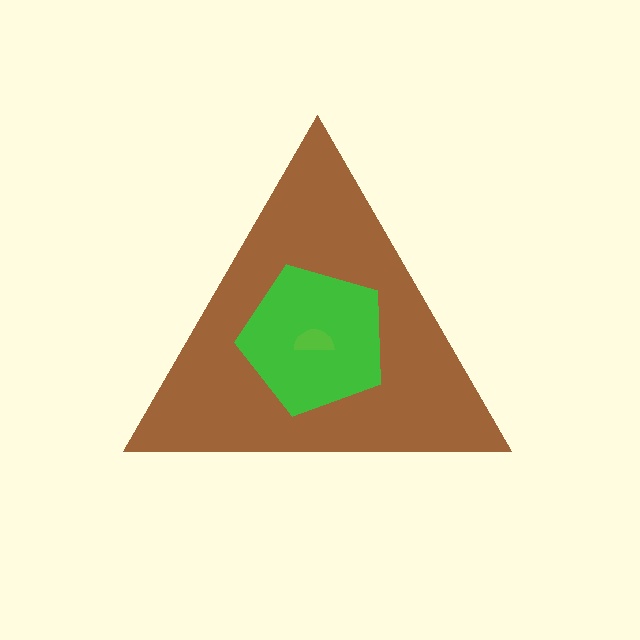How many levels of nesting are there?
3.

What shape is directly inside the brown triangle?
The green pentagon.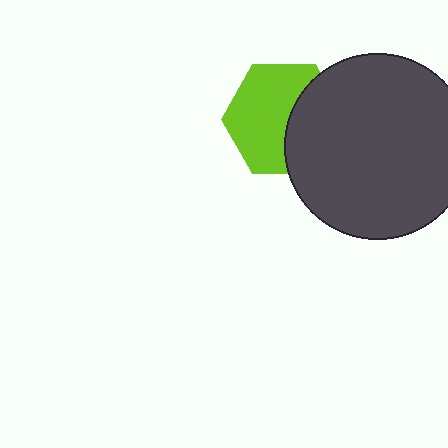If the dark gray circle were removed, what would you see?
You would see the complete lime hexagon.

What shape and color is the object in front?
The object in front is a dark gray circle.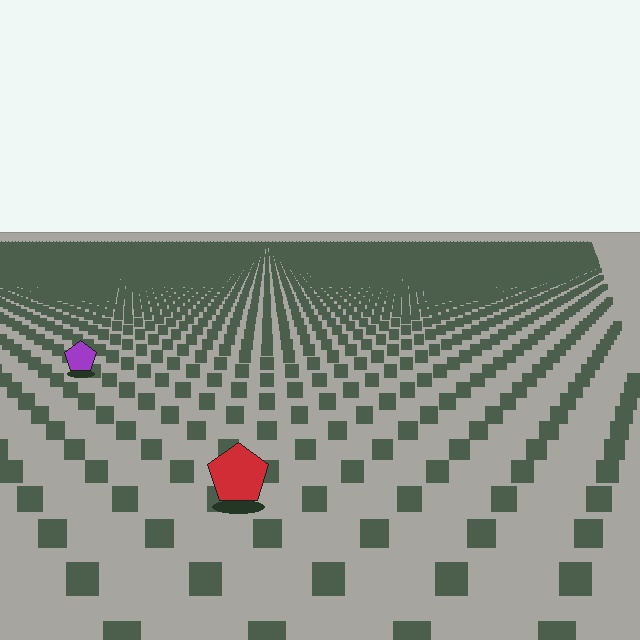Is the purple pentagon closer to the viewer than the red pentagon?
No. The red pentagon is closer — you can tell from the texture gradient: the ground texture is coarser near it.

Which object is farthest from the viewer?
The purple pentagon is farthest from the viewer. It appears smaller and the ground texture around it is denser.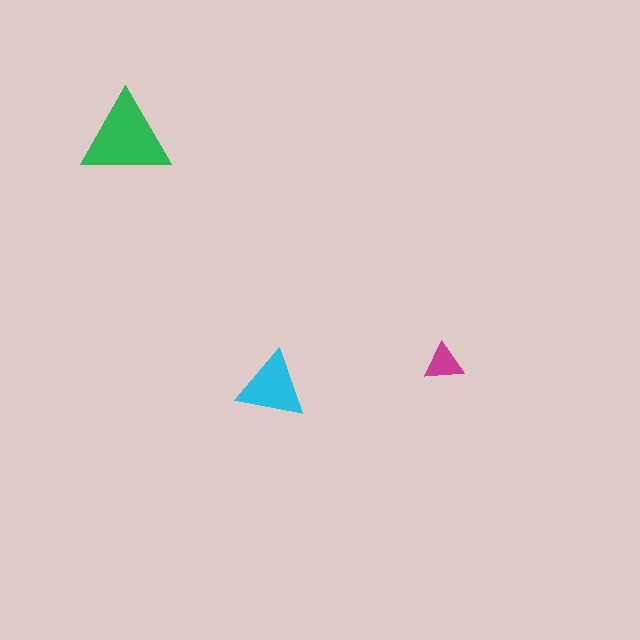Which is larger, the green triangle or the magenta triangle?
The green one.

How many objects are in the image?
There are 3 objects in the image.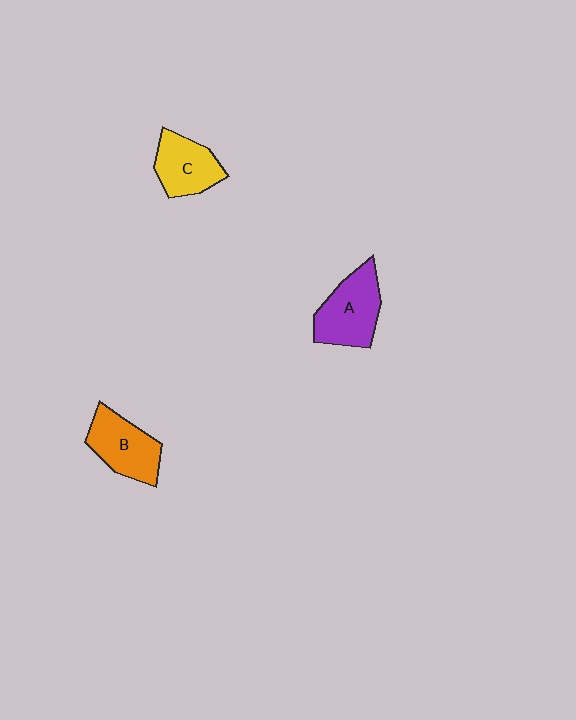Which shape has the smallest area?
Shape C (yellow).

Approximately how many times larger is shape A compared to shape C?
Approximately 1.2 times.